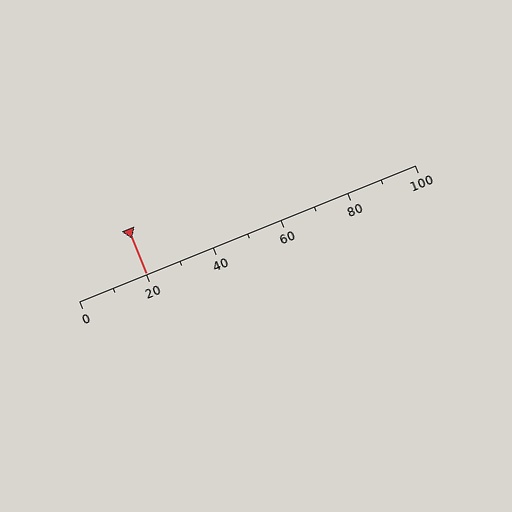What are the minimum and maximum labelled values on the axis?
The axis runs from 0 to 100.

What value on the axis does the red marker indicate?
The marker indicates approximately 20.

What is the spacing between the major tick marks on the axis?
The major ticks are spaced 20 apart.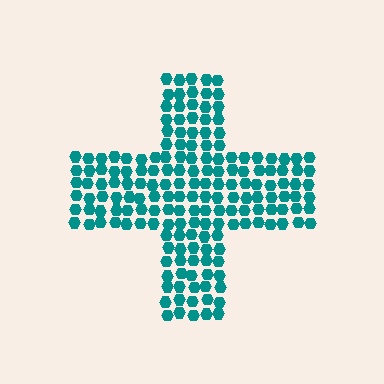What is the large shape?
The large shape is a cross.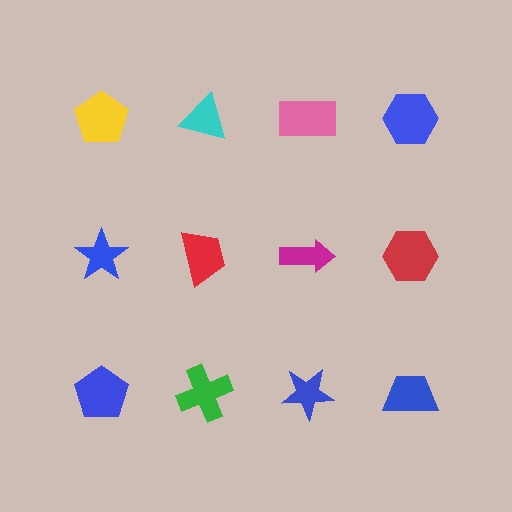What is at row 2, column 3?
A magenta arrow.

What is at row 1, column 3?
A pink rectangle.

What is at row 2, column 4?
A red hexagon.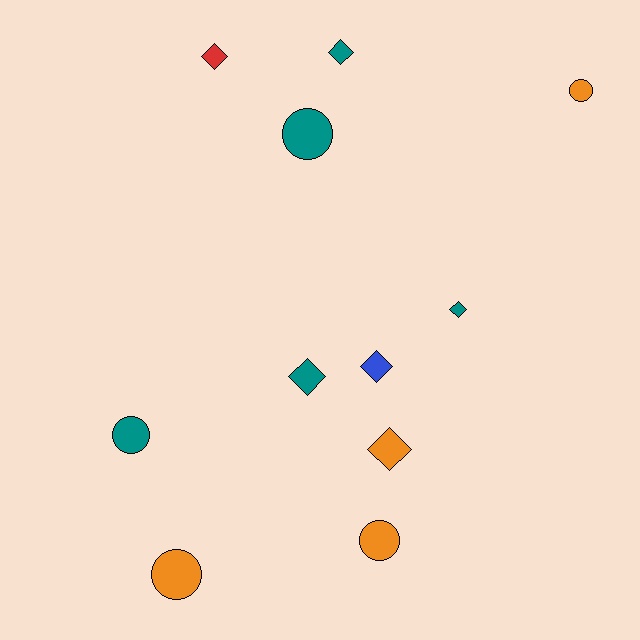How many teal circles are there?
There are 2 teal circles.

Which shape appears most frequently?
Diamond, with 6 objects.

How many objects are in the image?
There are 11 objects.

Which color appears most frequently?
Teal, with 5 objects.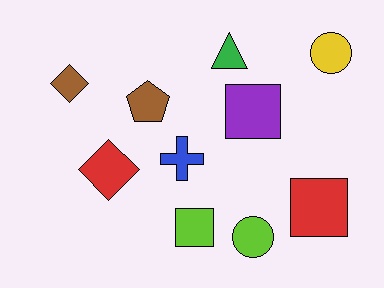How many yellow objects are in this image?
There is 1 yellow object.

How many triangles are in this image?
There is 1 triangle.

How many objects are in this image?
There are 10 objects.